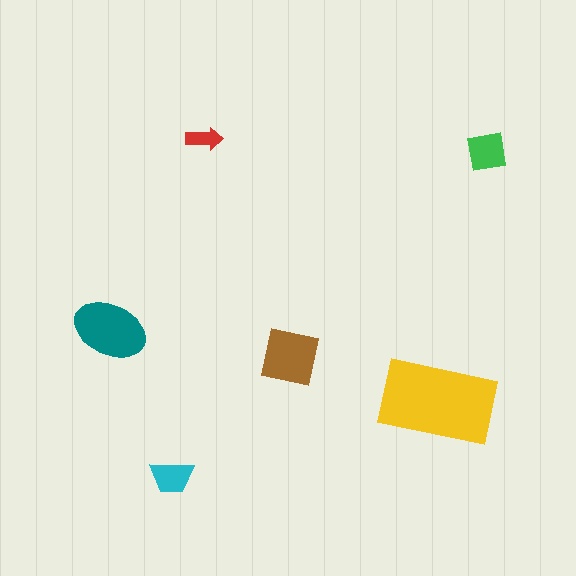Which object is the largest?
The yellow rectangle.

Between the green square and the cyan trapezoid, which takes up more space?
The green square.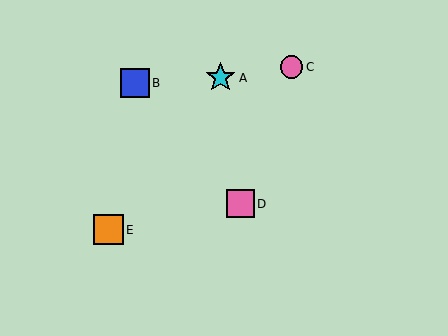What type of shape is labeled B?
Shape B is a blue square.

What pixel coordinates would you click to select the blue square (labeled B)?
Click at (135, 83) to select the blue square B.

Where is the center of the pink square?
The center of the pink square is at (240, 204).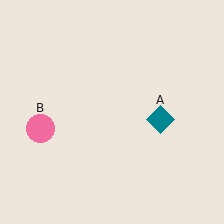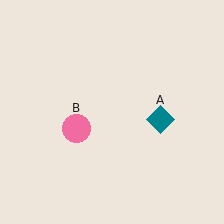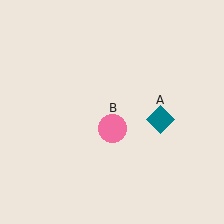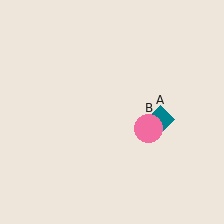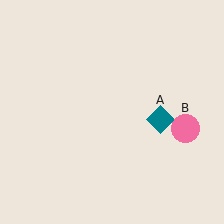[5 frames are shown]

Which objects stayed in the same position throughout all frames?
Teal diamond (object A) remained stationary.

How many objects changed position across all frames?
1 object changed position: pink circle (object B).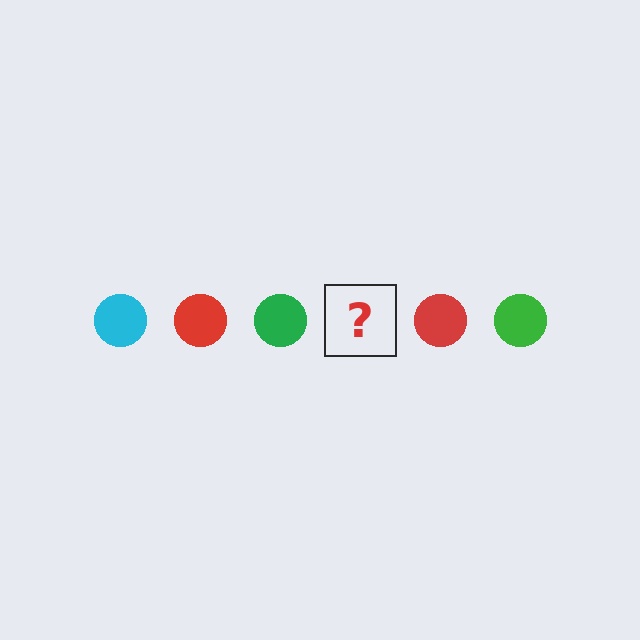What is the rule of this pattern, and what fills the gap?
The rule is that the pattern cycles through cyan, red, green circles. The gap should be filled with a cyan circle.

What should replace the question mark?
The question mark should be replaced with a cyan circle.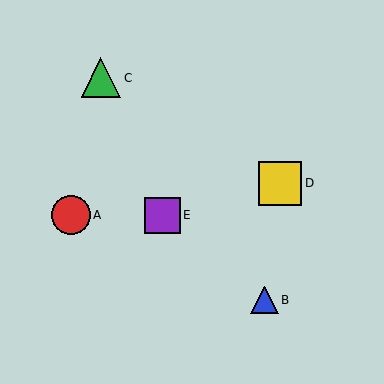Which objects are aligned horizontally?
Objects A, E are aligned horizontally.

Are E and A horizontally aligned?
Yes, both are at y≈215.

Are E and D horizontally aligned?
No, E is at y≈215 and D is at y≈183.